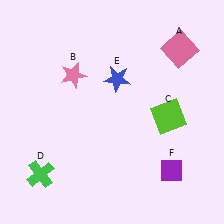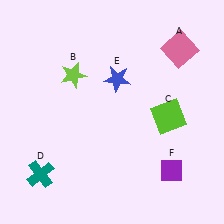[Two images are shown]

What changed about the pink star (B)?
In Image 1, B is pink. In Image 2, it changed to lime.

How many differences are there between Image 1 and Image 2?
There are 2 differences between the two images.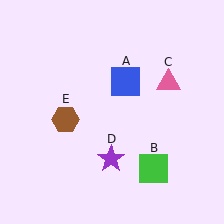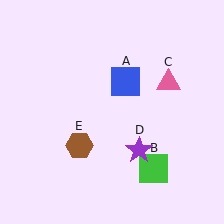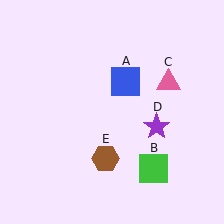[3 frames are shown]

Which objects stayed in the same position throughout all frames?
Blue square (object A) and green square (object B) and pink triangle (object C) remained stationary.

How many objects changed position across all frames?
2 objects changed position: purple star (object D), brown hexagon (object E).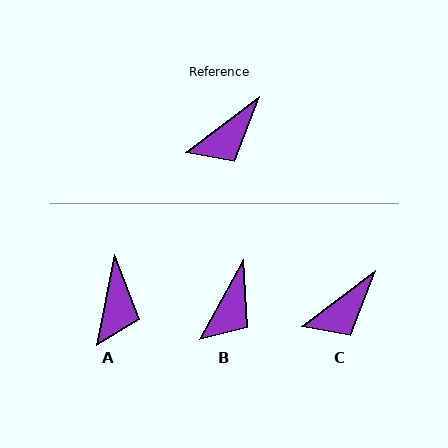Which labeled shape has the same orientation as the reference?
C.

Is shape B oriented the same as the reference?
No, it is off by about 24 degrees.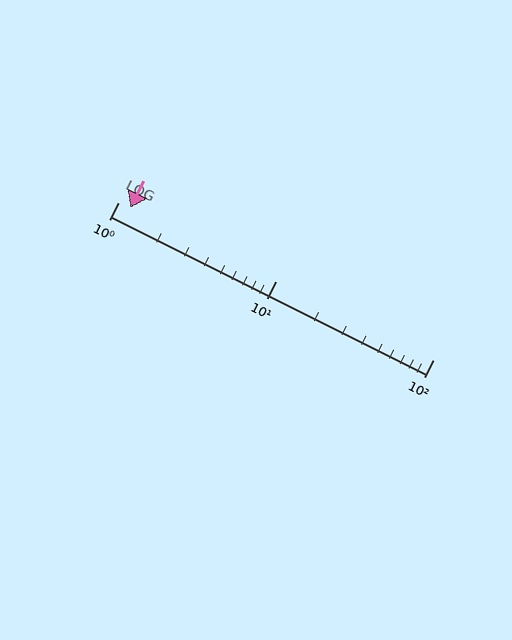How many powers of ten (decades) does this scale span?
The scale spans 2 decades, from 1 to 100.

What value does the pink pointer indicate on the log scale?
The pointer indicates approximately 1.2.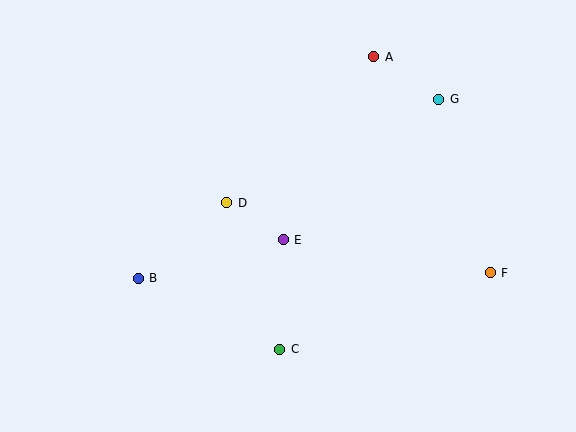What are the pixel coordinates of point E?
Point E is at (283, 240).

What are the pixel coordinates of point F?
Point F is at (490, 273).